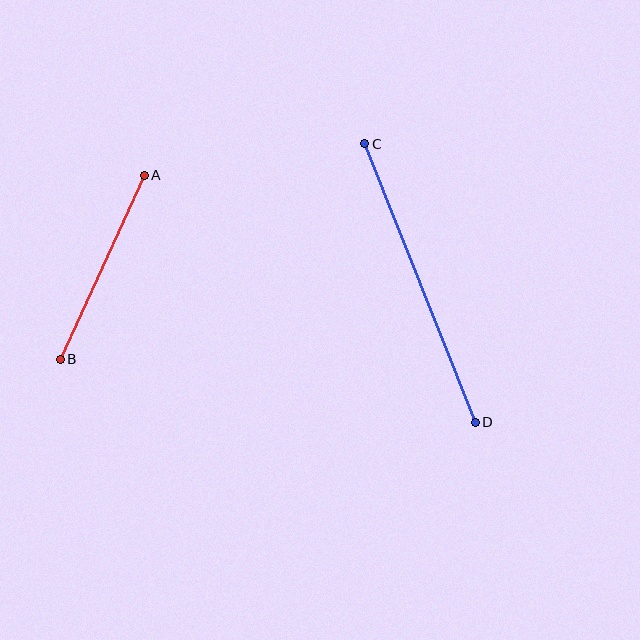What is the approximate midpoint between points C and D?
The midpoint is at approximately (420, 283) pixels.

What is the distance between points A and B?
The distance is approximately 202 pixels.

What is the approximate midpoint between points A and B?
The midpoint is at approximately (102, 267) pixels.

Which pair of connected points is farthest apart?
Points C and D are farthest apart.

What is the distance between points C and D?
The distance is approximately 300 pixels.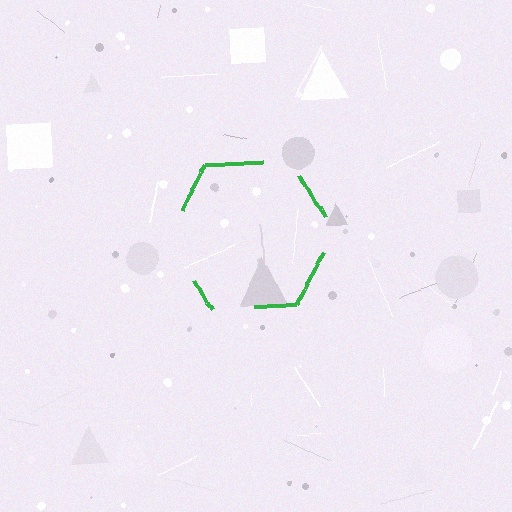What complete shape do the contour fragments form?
The contour fragments form a hexagon.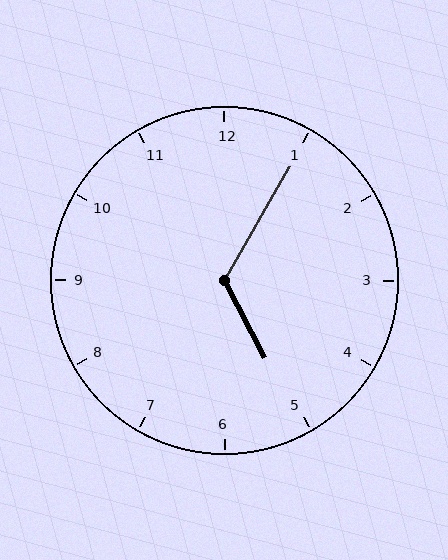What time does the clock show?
5:05.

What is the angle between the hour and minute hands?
Approximately 122 degrees.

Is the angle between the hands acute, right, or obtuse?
It is obtuse.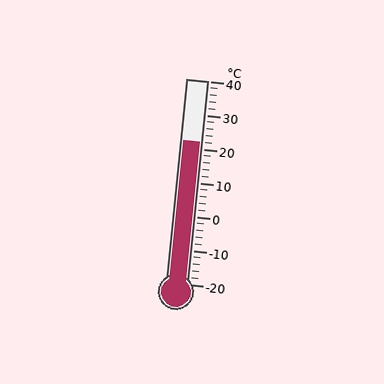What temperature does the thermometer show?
The thermometer shows approximately 22°C.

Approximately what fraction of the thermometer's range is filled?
The thermometer is filled to approximately 70% of its range.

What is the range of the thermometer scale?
The thermometer scale ranges from -20°C to 40°C.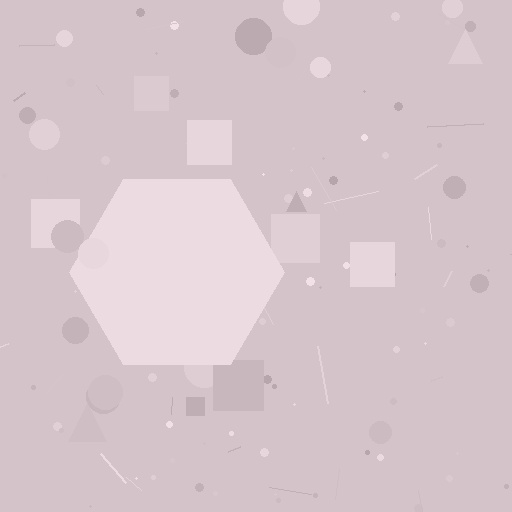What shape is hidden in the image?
A hexagon is hidden in the image.